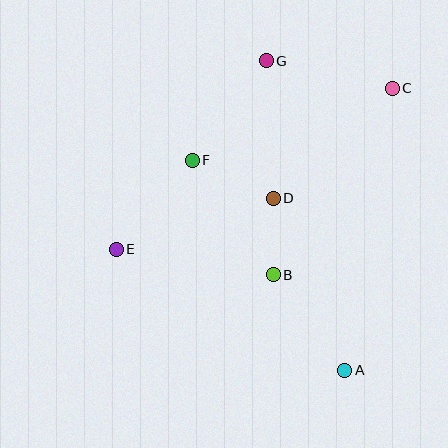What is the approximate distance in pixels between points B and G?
The distance between B and G is approximately 214 pixels.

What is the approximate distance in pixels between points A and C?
The distance between A and C is approximately 286 pixels.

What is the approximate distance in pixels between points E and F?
The distance between E and F is approximately 117 pixels.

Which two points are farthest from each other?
Points A and G are farthest from each other.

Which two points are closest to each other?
Points B and D are closest to each other.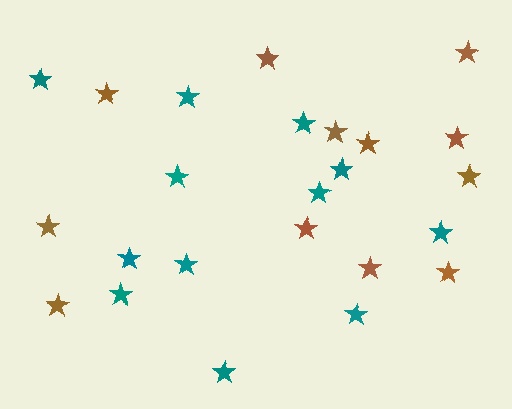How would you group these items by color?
There are 2 groups: one group of teal stars (12) and one group of brown stars (12).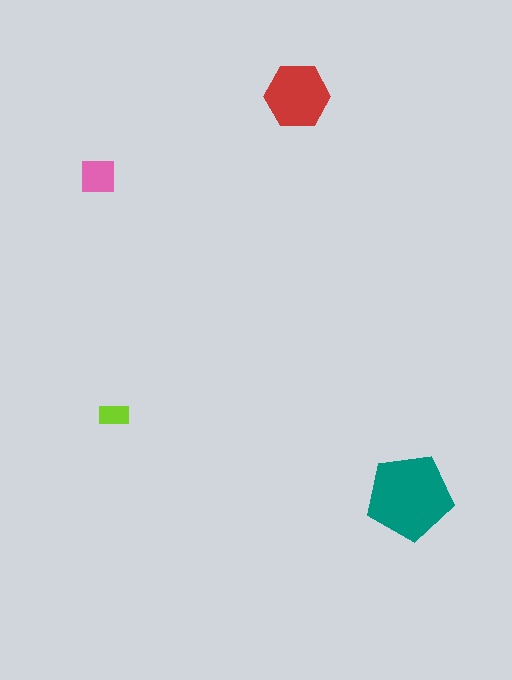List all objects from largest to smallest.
The teal pentagon, the red hexagon, the pink square, the lime rectangle.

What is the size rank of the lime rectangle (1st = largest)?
4th.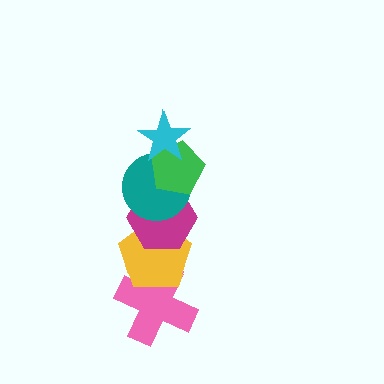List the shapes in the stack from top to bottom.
From top to bottom: the cyan star, the green pentagon, the teal circle, the magenta hexagon, the yellow pentagon, the pink cross.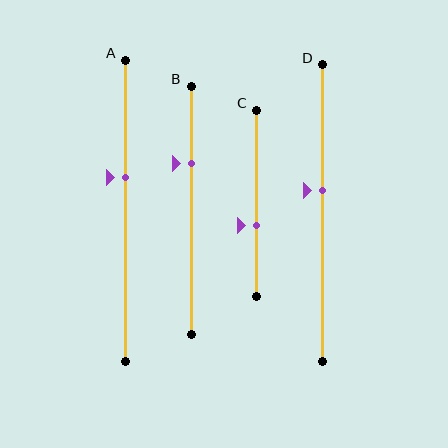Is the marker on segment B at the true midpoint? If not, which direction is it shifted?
No, the marker on segment B is shifted upward by about 19% of the segment length.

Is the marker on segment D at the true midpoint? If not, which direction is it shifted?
No, the marker on segment D is shifted upward by about 7% of the segment length.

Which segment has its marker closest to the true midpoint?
Segment D has its marker closest to the true midpoint.